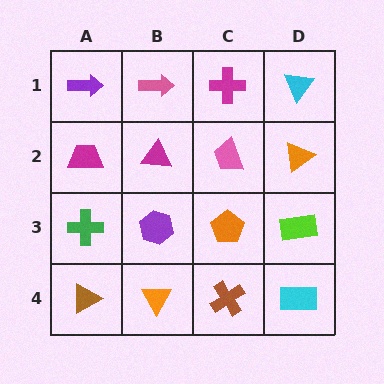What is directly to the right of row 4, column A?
An orange triangle.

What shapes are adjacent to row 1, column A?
A magenta trapezoid (row 2, column A), a pink arrow (row 1, column B).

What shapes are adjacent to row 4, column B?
A purple hexagon (row 3, column B), a brown triangle (row 4, column A), a brown cross (row 4, column C).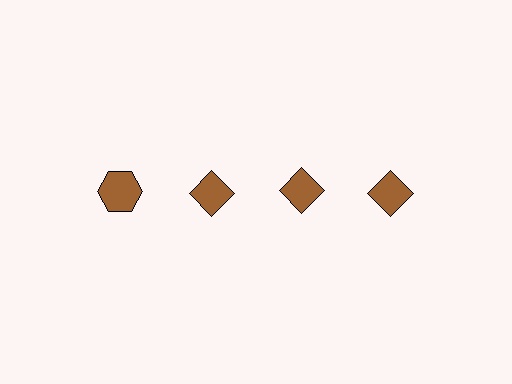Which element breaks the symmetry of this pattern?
The brown hexagon in the top row, leftmost column breaks the symmetry. All other shapes are brown diamonds.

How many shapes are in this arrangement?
There are 4 shapes arranged in a grid pattern.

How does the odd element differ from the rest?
It has a different shape: hexagon instead of diamond.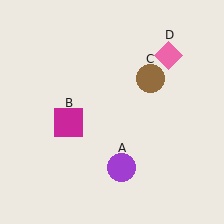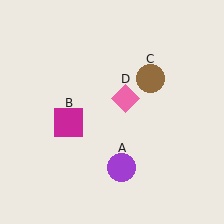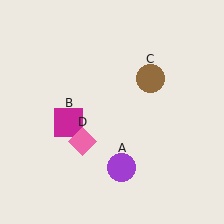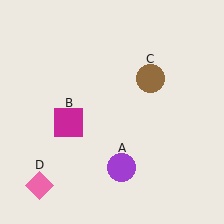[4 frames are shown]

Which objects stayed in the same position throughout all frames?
Purple circle (object A) and magenta square (object B) and brown circle (object C) remained stationary.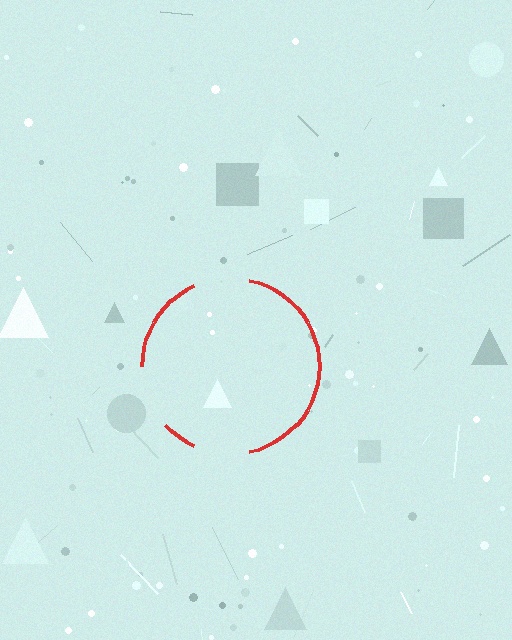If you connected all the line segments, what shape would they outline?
They would outline a circle.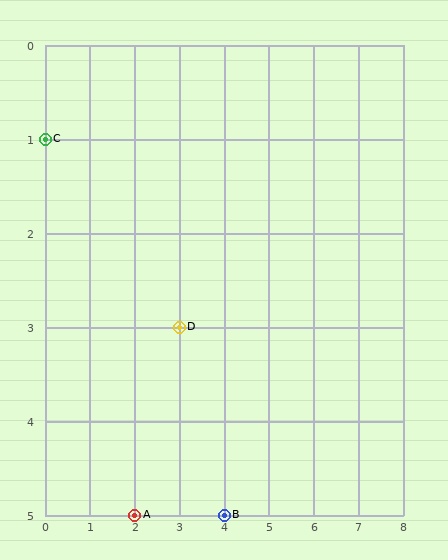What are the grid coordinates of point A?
Point A is at grid coordinates (2, 5).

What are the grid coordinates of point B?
Point B is at grid coordinates (4, 5).